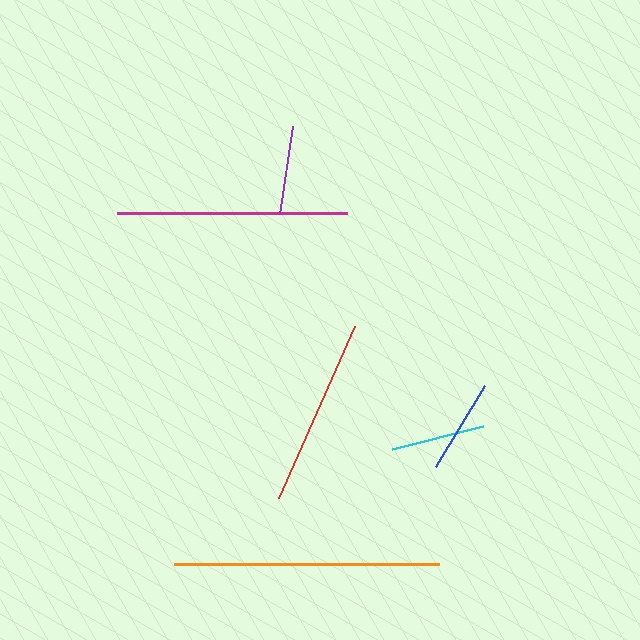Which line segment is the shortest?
The purple line is the shortest at approximately 89 pixels.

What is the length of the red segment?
The red segment is approximately 188 pixels long.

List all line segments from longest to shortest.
From longest to shortest: orange, magenta, red, blue, cyan, purple.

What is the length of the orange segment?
The orange segment is approximately 266 pixels long.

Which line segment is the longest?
The orange line is the longest at approximately 266 pixels.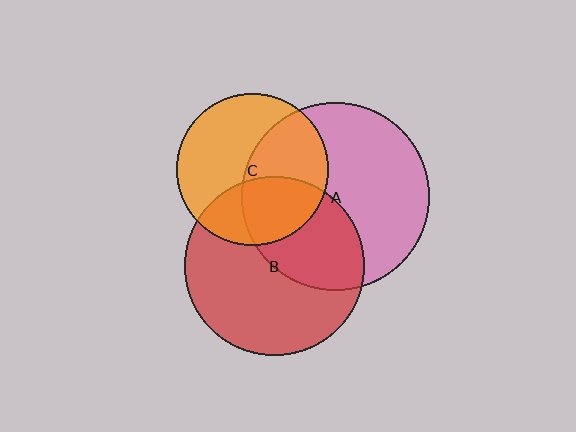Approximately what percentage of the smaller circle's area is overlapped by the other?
Approximately 35%.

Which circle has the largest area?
Circle A (pink).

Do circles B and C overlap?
Yes.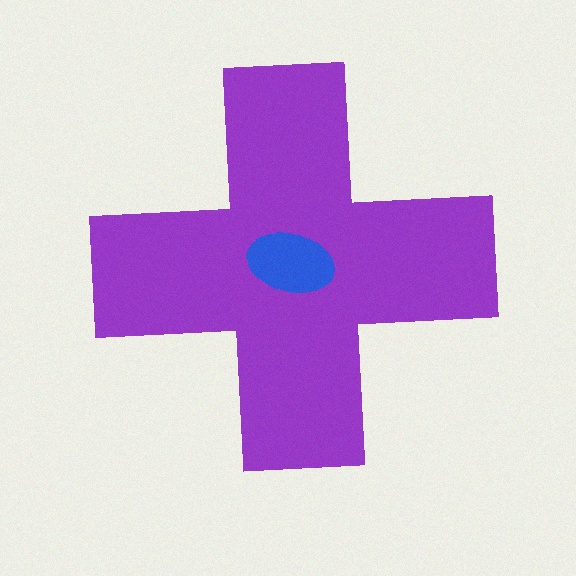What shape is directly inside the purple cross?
The blue ellipse.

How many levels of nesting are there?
2.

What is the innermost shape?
The blue ellipse.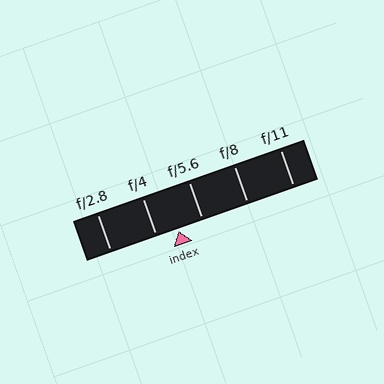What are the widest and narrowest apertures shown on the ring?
The widest aperture shown is f/2.8 and the narrowest is f/11.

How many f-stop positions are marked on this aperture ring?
There are 5 f-stop positions marked.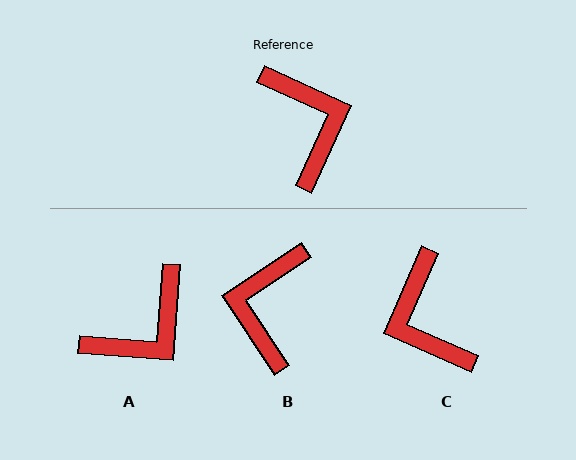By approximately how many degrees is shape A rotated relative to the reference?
Approximately 70 degrees clockwise.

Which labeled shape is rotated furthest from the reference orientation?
C, about 179 degrees away.